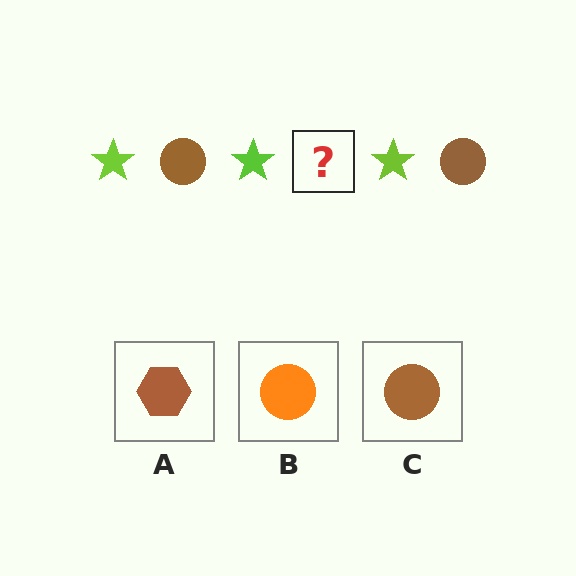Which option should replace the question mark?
Option C.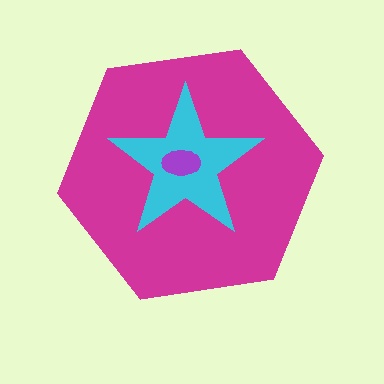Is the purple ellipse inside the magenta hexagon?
Yes.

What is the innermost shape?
The purple ellipse.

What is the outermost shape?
The magenta hexagon.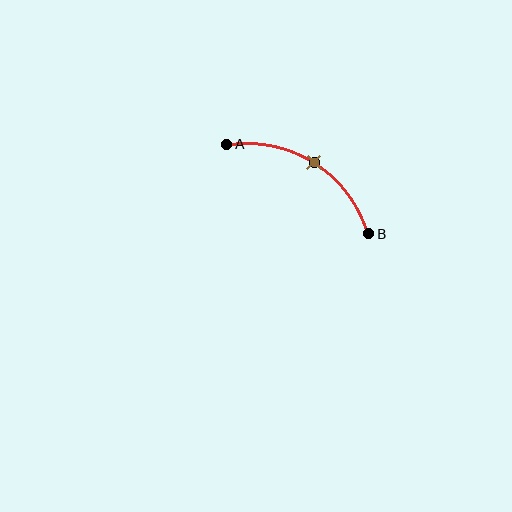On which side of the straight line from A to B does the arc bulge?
The arc bulges above the straight line connecting A and B.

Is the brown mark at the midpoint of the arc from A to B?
Yes. The brown mark lies on the arc at equal arc-length from both A and B — it is the arc midpoint.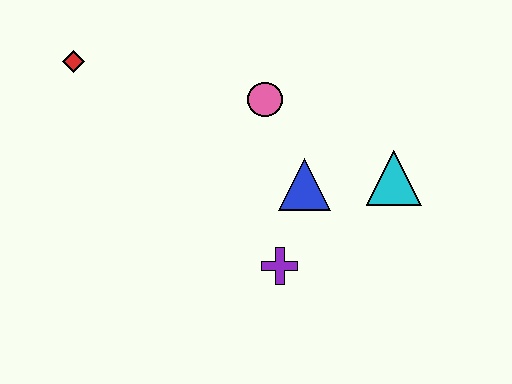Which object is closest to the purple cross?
The blue triangle is closest to the purple cross.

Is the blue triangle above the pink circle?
No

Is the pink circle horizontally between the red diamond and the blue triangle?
Yes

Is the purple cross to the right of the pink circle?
Yes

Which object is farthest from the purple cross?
The red diamond is farthest from the purple cross.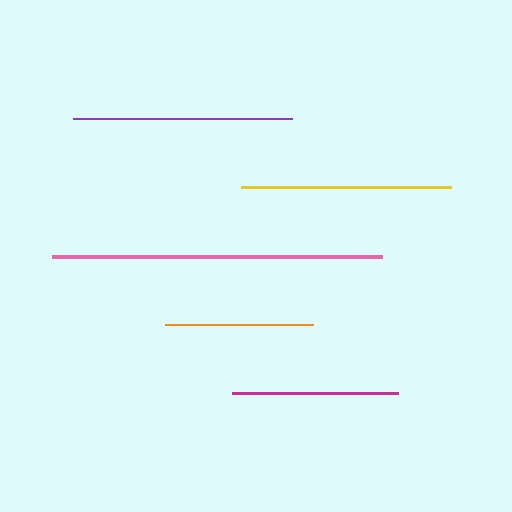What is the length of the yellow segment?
The yellow segment is approximately 210 pixels long.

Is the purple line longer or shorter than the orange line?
The purple line is longer than the orange line.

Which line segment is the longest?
The pink line is the longest at approximately 330 pixels.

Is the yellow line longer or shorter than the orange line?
The yellow line is longer than the orange line.